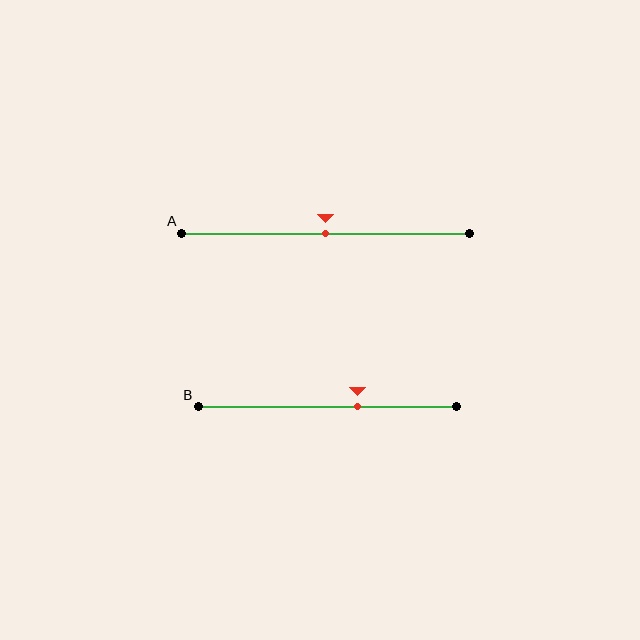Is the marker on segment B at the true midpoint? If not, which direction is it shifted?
No, the marker on segment B is shifted to the right by about 12% of the segment length.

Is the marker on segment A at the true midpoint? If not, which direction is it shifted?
Yes, the marker on segment A is at the true midpoint.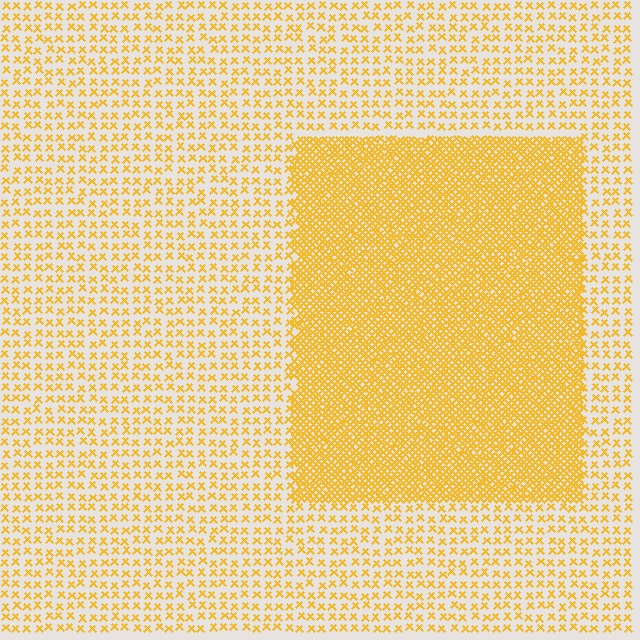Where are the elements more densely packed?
The elements are more densely packed inside the rectangle boundary.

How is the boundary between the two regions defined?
The boundary is defined by a change in element density (approximately 3.1x ratio). All elements are the same color, size, and shape.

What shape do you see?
I see a rectangle.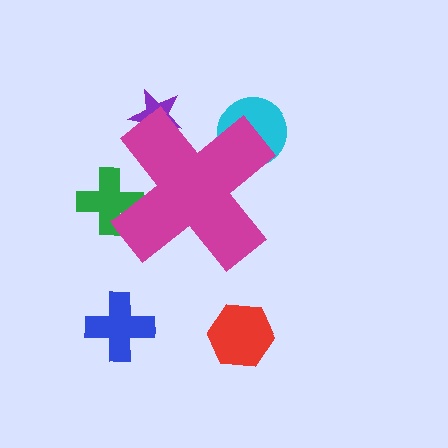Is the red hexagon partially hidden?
No, the red hexagon is fully visible.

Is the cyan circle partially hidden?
Yes, the cyan circle is partially hidden behind the magenta cross.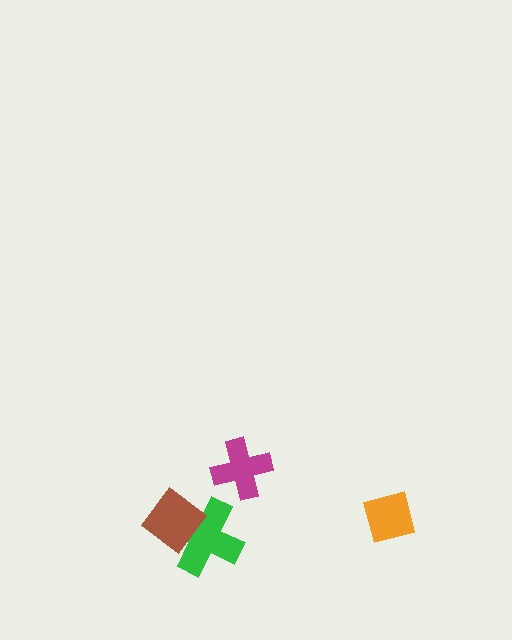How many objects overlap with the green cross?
1 object overlaps with the green cross.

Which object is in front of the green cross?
The brown diamond is in front of the green cross.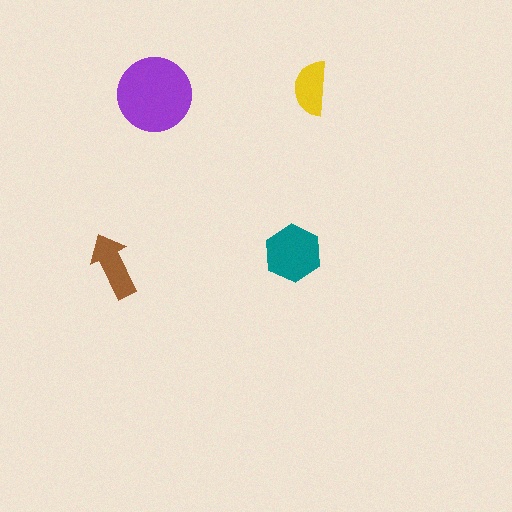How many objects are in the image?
There are 4 objects in the image.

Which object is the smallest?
The yellow semicircle.